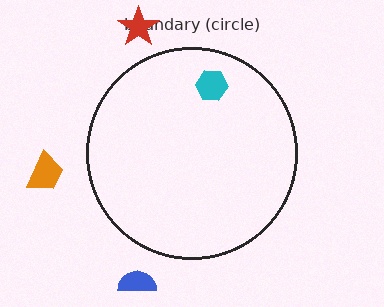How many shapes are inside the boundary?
1 inside, 3 outside.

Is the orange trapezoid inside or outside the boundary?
Outside.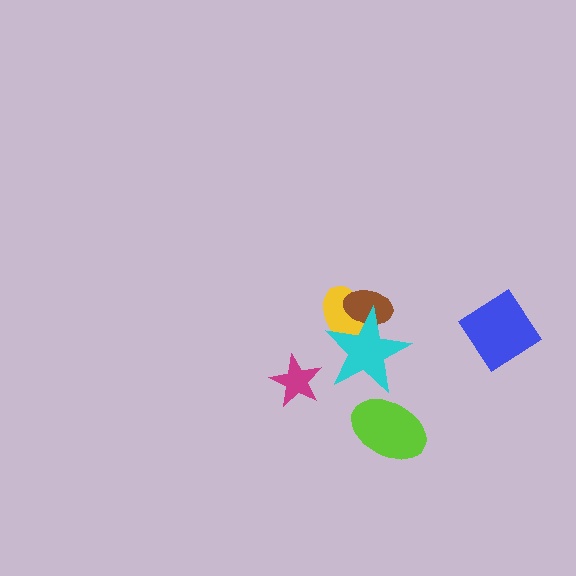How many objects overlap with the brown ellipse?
2 objects overlap with the brown ellipse.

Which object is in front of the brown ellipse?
The cyan star is in front of the brown ellipse.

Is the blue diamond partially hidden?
No, no other shape covers it.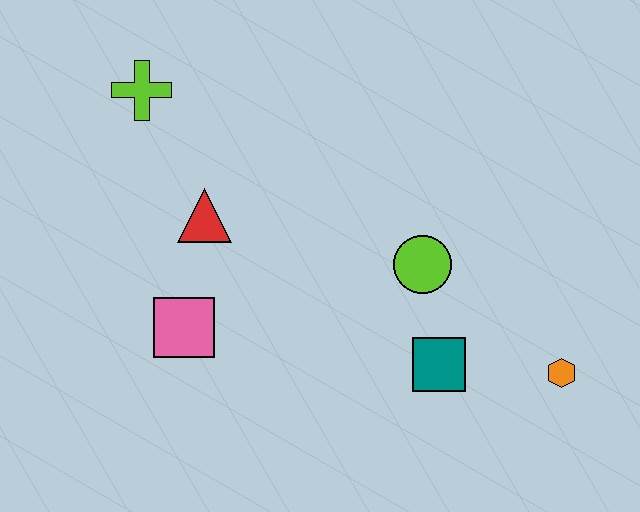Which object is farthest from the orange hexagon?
The lime cross is farthest from the orange hexagon.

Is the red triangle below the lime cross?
Yes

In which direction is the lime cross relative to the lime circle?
The lime cross is to the left of the lime circle.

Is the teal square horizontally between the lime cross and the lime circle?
No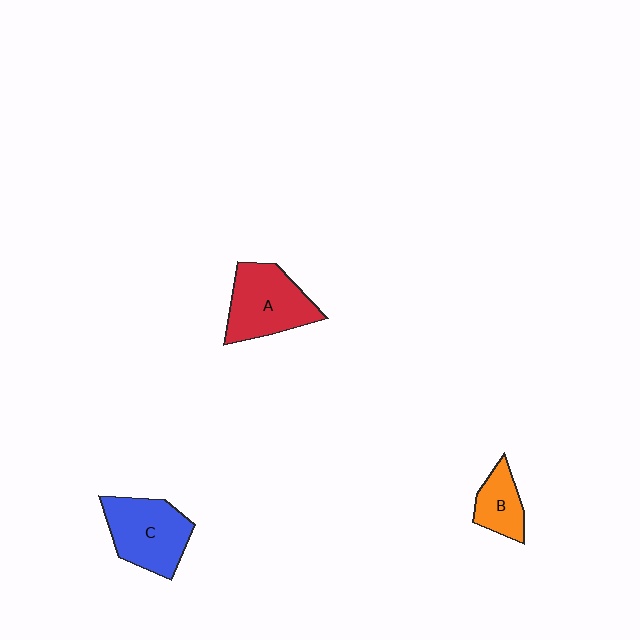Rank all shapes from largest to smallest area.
From largest to smallest: A (red), C (blue), B (orange).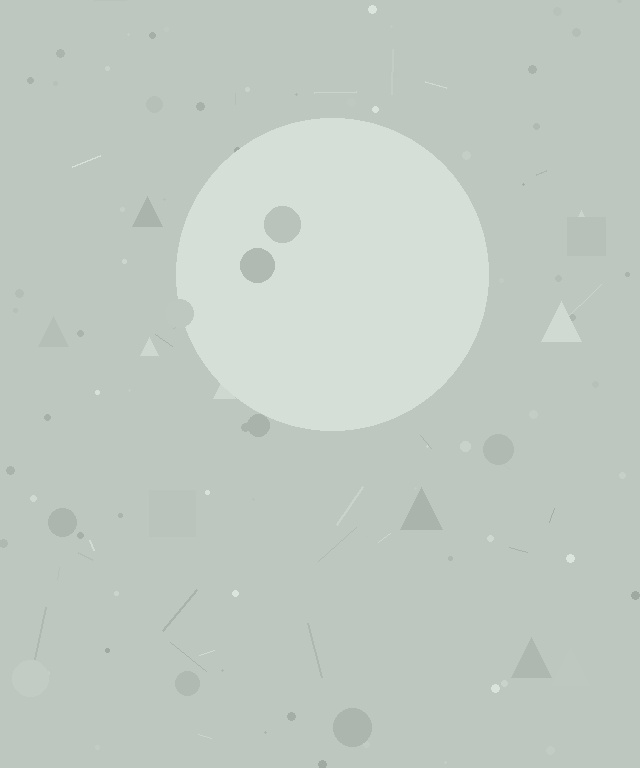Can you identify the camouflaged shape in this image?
The camouflaged shape is a circle.